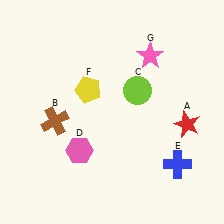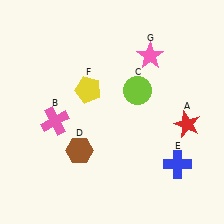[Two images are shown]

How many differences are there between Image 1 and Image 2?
There are 2 differences between the two images.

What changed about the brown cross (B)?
In Image 1, B is brown. In Image 2, it changed to pink.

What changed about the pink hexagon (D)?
In Image 1, D is pink. In Image 2, it changed to brown.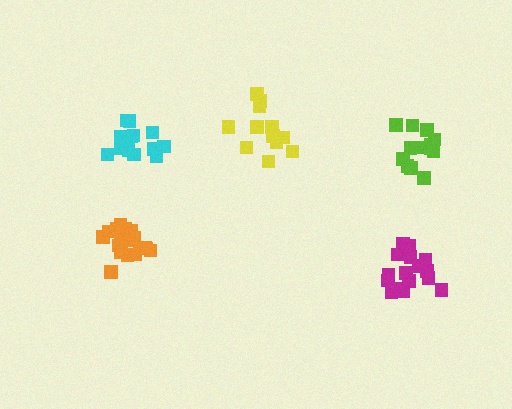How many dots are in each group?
Group 1: 16 dots, Group 2: 13 dots, Group 3: 18 dots, Group 4: 13 dots, Group 5: 13 dots (73 total).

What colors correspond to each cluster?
The clusters are colored: magenta, lime, orange, yellow, cyan.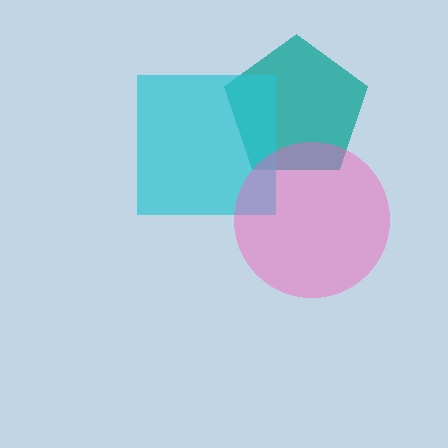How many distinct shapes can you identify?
There are 3 distinct shapes: a teal pentagon, a cyan square, a pink circle.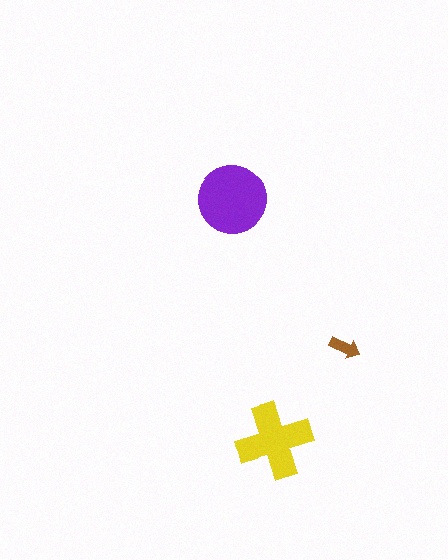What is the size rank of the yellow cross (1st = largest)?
2nd.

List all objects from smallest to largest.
The brown arrow, the yellow cross, the purple circle.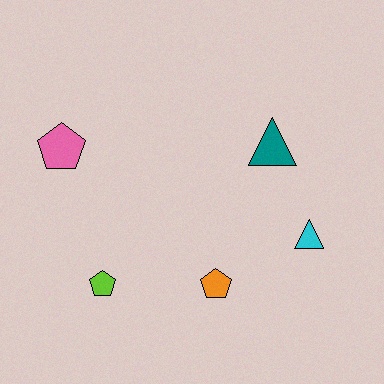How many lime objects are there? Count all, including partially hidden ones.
There is 1 lime object.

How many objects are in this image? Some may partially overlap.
There are 5 objects.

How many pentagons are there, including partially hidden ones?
There are 3 pentagons.